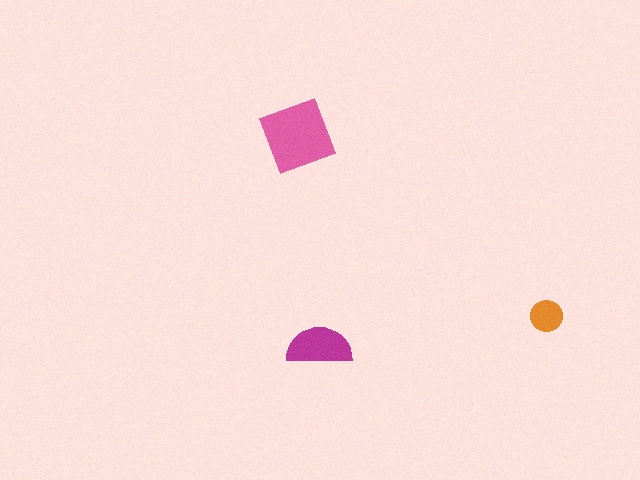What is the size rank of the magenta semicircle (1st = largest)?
2nd.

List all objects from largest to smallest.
The pink diamond, the magenta semicircle, the orange circle.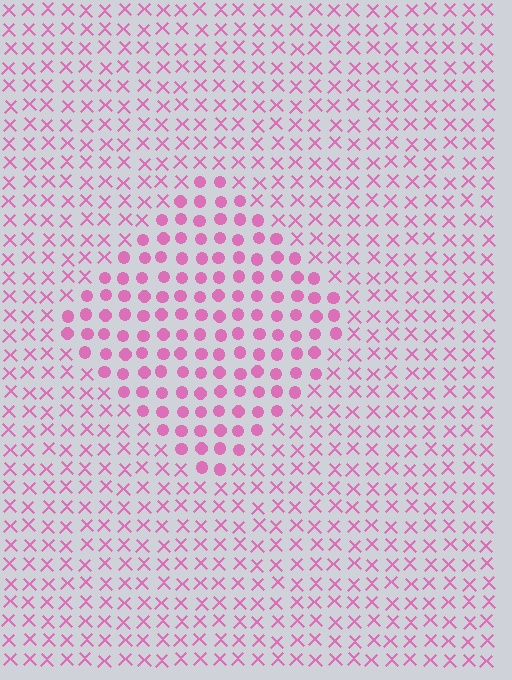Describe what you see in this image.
The image is filled with small pink elements arranged in a uniform grid. A diamond-shaped region contains circles, while the surrounding area contains X marks. The boundary is defined purely by the change in element shape.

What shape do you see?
I see a diamond.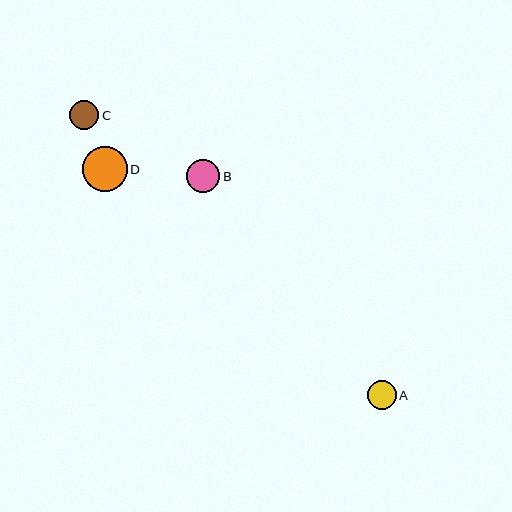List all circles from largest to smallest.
From largest to smallest: D, B, C, A.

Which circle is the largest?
Circle D is the largest with a size of approximately 45 pixels.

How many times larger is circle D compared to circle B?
Circle D is approximately 1.4 times the size of circle B.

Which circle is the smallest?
Circle A is the smallest with a size of approximately 29 pixels.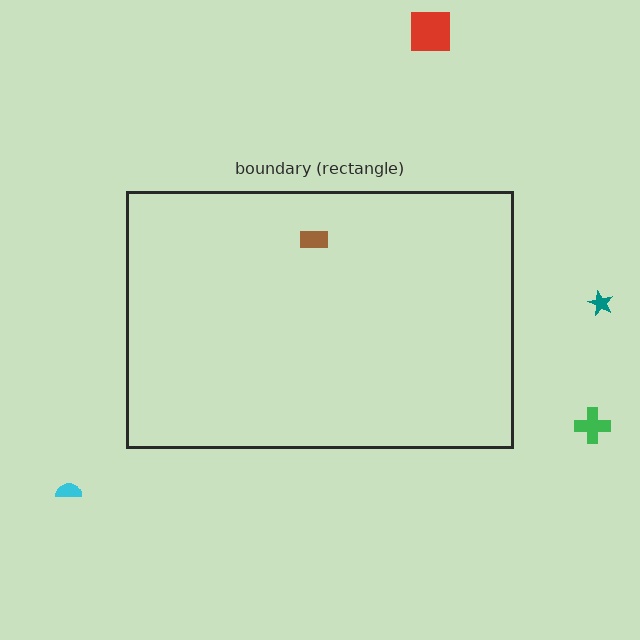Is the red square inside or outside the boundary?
Outside.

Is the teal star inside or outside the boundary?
Outside.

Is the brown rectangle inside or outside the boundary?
Inside.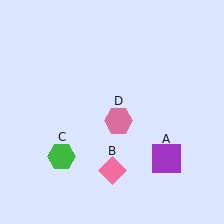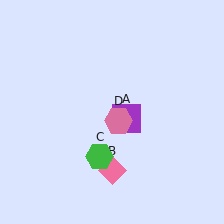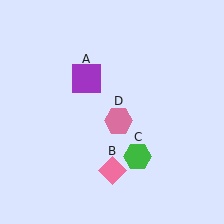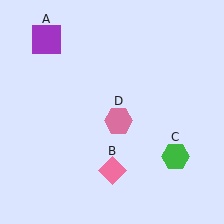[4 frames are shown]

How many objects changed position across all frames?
2 objects changed position: purple square (object A), green hexagon (object C).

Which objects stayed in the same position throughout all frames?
Pink diamond (object B) and pink hexagon (object D) remained stationary.